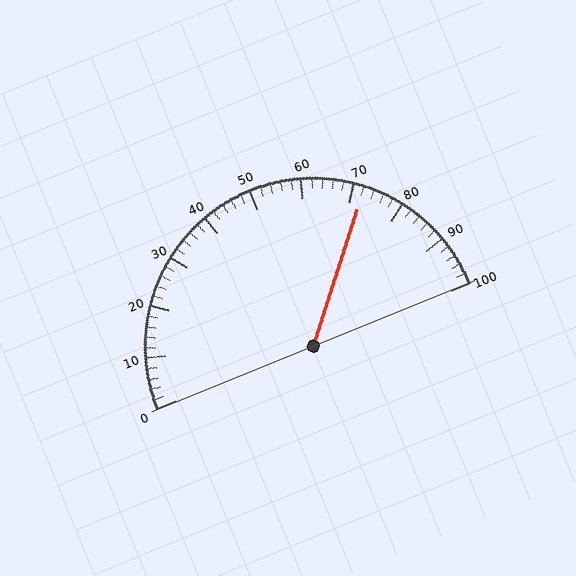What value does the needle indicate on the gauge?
The needle indicates approximately 72.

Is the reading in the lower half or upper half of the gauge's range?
The reading is in the upper half of the range (0 to 100).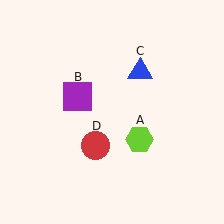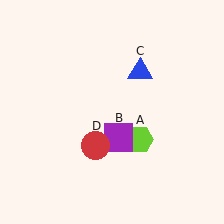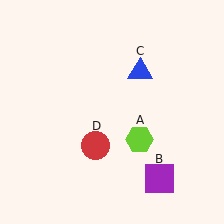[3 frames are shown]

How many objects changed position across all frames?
1 object changed position: purple square (object B).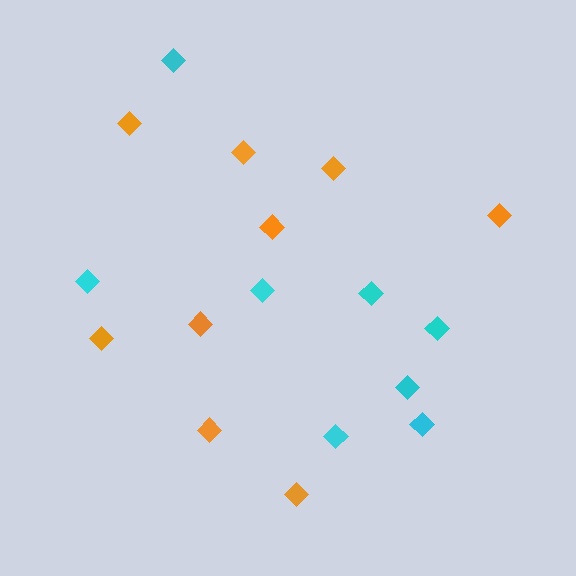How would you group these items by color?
There are 2 groups: one group of cyan diamonds (8) and one group of orange diamonds (9).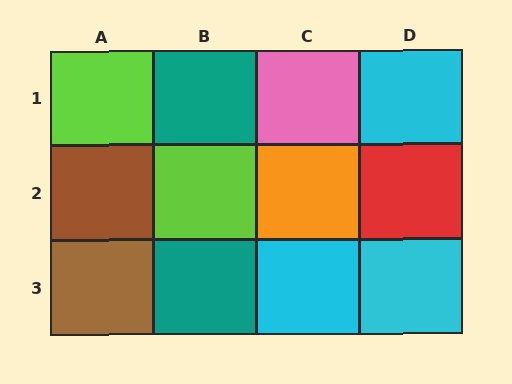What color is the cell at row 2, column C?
Orange.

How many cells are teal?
2 cells are teal.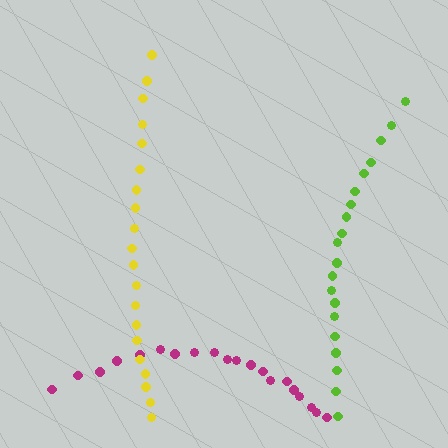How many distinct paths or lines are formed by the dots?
There are 3 distinct paths.